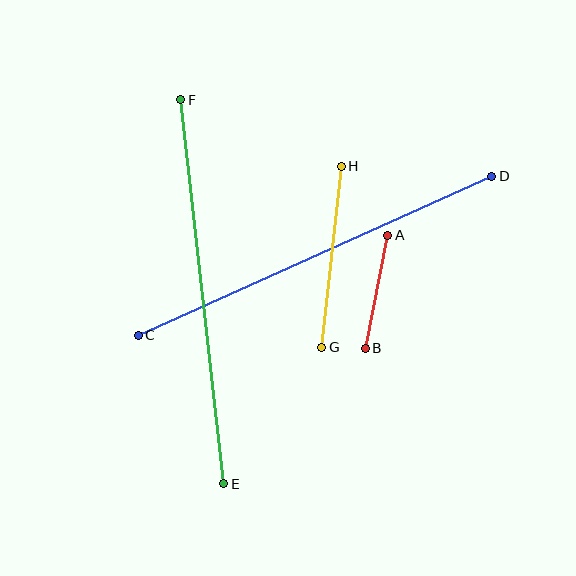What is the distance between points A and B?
The distance is approximately 115 pixels.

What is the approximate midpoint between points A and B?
The midpoint is at approximately (377, 292) pixels.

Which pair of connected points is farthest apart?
Points C and D are farthest apart.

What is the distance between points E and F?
The distance is approximately 386 pixels.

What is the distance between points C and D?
The distance is approximately 387 pixels.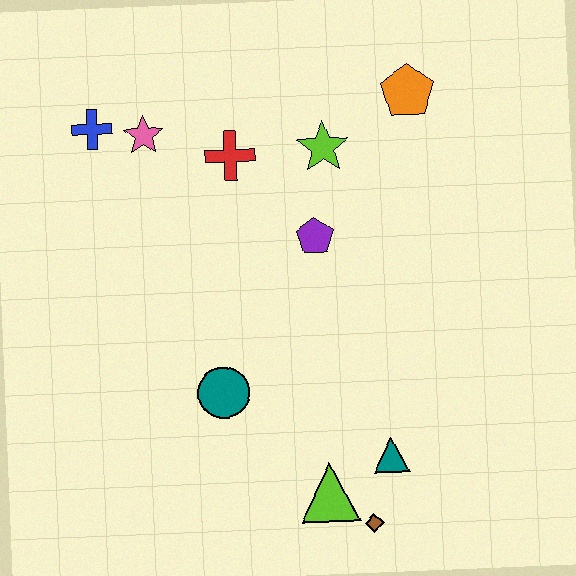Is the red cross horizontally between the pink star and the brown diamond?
Yes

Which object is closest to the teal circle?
The lime triangle is closest to the teal circle.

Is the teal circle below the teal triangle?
No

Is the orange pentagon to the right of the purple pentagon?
Yes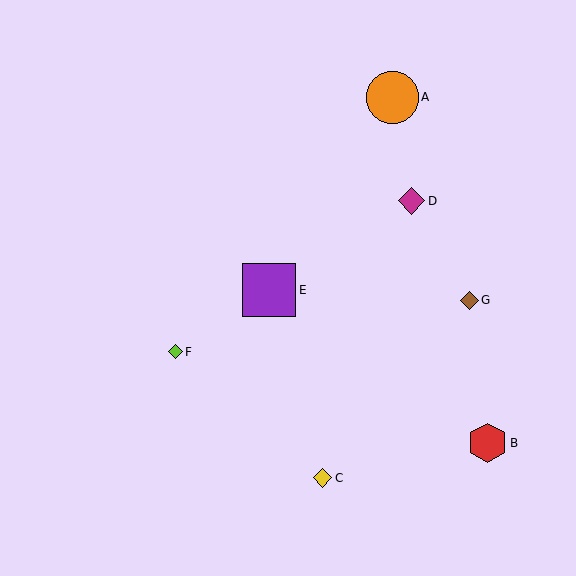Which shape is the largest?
The purple square (labeled E) is the largest.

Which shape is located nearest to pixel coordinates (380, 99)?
The orange circle (labeled A) at (392, 97) is nearest to that location.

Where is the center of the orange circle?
The center of the orange circle is at (392, 97).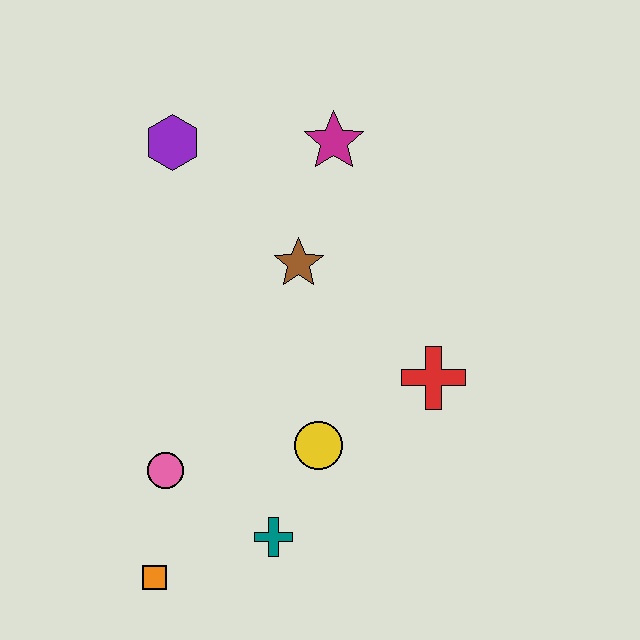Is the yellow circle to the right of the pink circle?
Yes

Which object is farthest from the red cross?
The purple hexagon is farthest from the red cross.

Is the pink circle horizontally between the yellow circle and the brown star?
No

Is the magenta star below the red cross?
No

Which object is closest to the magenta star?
The brown star is closest to the magenta star.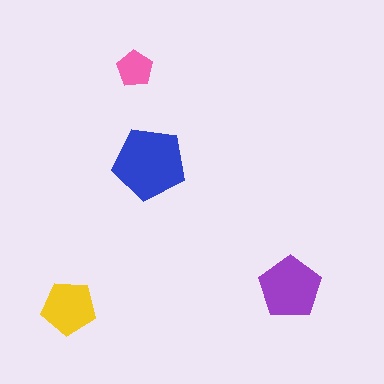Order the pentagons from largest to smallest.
the blue one, the purple one, the yellow one, the pink one.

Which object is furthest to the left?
The yellow pentagon is leftmost.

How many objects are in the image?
There are 4 objects in the image.